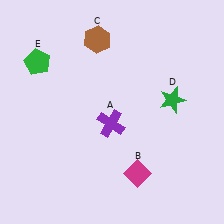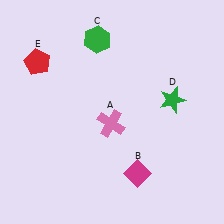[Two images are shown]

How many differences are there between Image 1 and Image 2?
There are 3 differences between the two images.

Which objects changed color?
A changed from purple to pink. C changed from brown to green. E changed from green to red.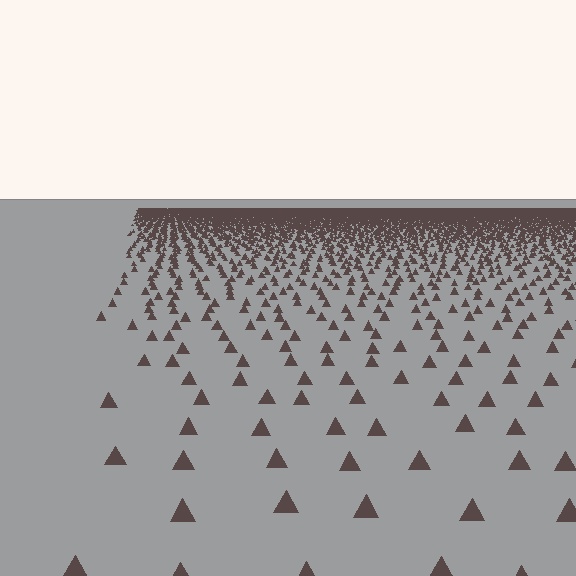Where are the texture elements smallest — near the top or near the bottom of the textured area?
Near the top.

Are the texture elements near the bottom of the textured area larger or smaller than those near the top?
Larger. Near the bottom, elements are closer to the viewer and appear at a bigger on-screen size.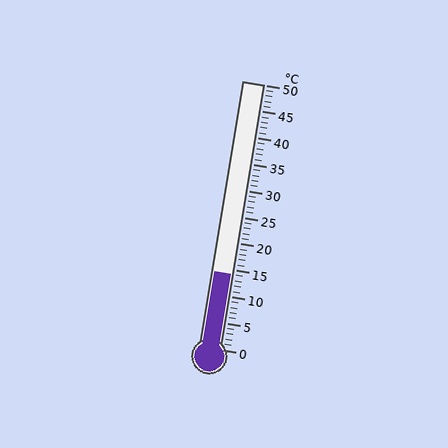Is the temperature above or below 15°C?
The temperature is below 15°C.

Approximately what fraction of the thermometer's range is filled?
The thermometer is filled to approximately 30% of its range.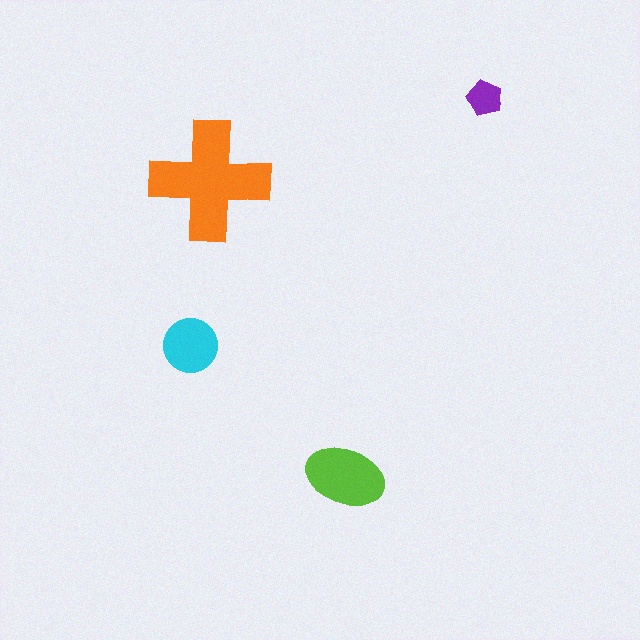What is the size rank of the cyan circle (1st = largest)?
3rd.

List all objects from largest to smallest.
The orange cross, the lime ellipse, the cyan circle, the purple pentagon.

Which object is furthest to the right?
The purple pentagon is rightmost.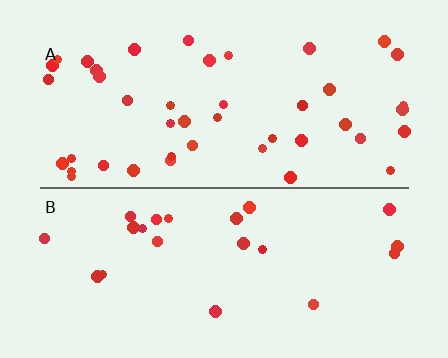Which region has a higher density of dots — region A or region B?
A (the top).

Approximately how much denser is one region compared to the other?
Approximately 1.9× — region A over region B.